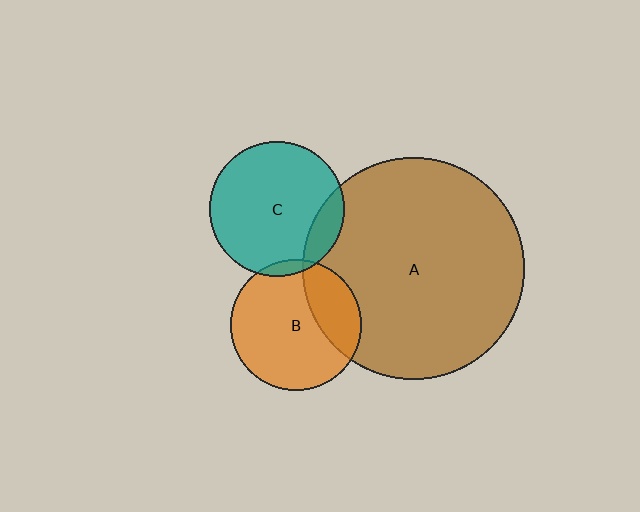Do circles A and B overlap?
Yes.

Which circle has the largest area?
Circle A (brown).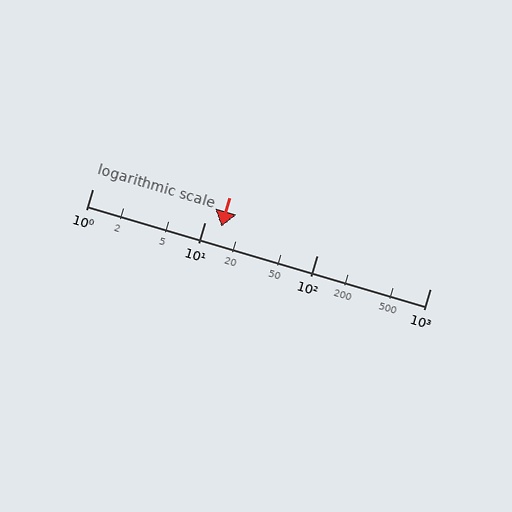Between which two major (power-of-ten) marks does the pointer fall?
The pointer is between 10 and 100.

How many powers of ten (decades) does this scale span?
The scale spans 3 decades, from 1 to 1000.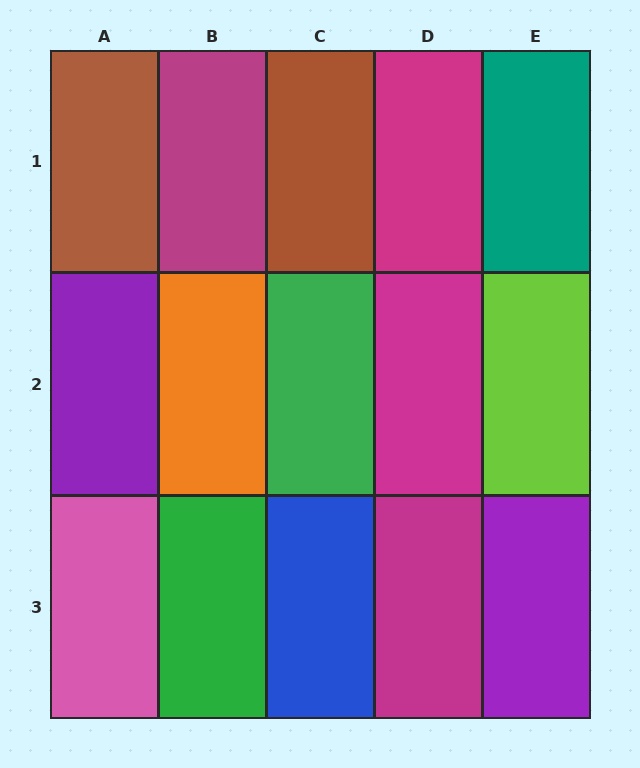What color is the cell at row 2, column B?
Orange.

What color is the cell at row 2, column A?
Purple.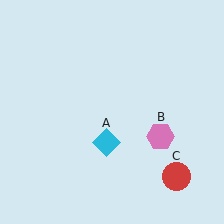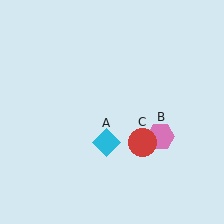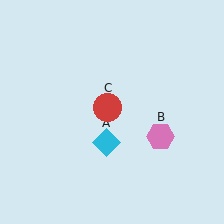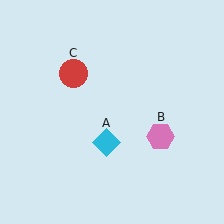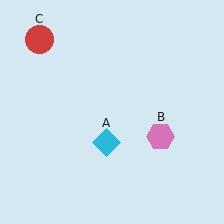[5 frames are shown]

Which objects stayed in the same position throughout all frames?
Cyan diamond (object A) and pink hexagon (object B) remained stationary.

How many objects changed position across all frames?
1 object changed position: red circle (object C).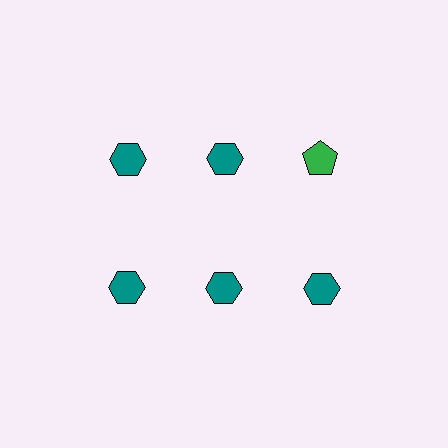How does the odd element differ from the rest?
It differs in both color (green instead of teal) and shape (pentagon instead of hexagon).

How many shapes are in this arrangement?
There are 6 shapes arranged in a grid pattern.